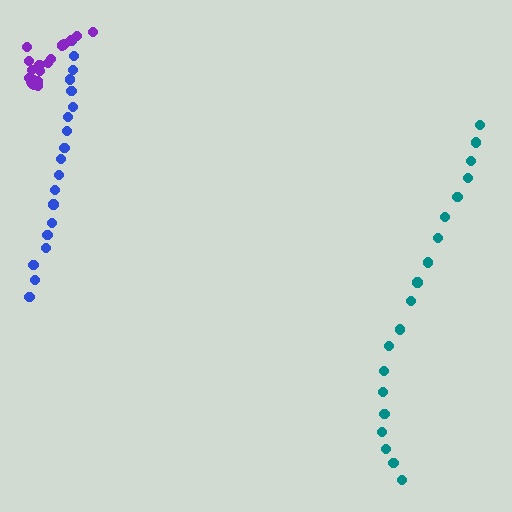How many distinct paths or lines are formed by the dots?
There are 3 distinct paths.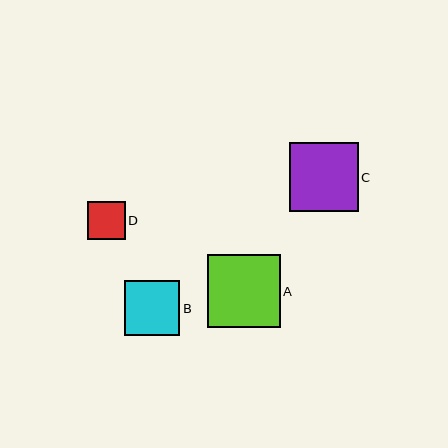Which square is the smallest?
Square D is the smallest with a size of approximately 38 pixels.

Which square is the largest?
Square A is the largest with a size of approximately 72 pixels.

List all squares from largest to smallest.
From largest to smallest: A, C, B, D.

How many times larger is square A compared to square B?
Square A is approximately 1.3 times the size of square B.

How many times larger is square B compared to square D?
Square B is approximately 1.4 times the size of square D.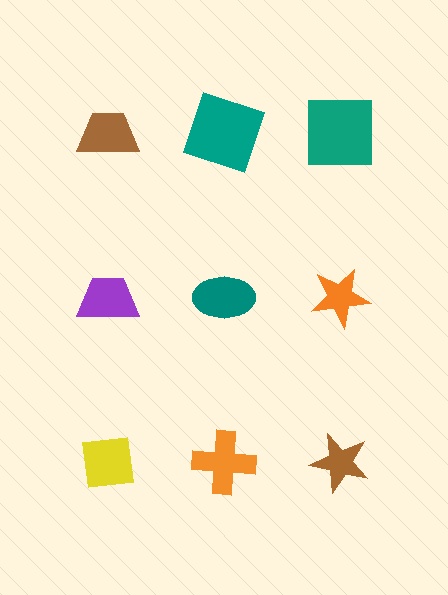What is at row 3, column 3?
A brown star.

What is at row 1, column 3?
A teal square.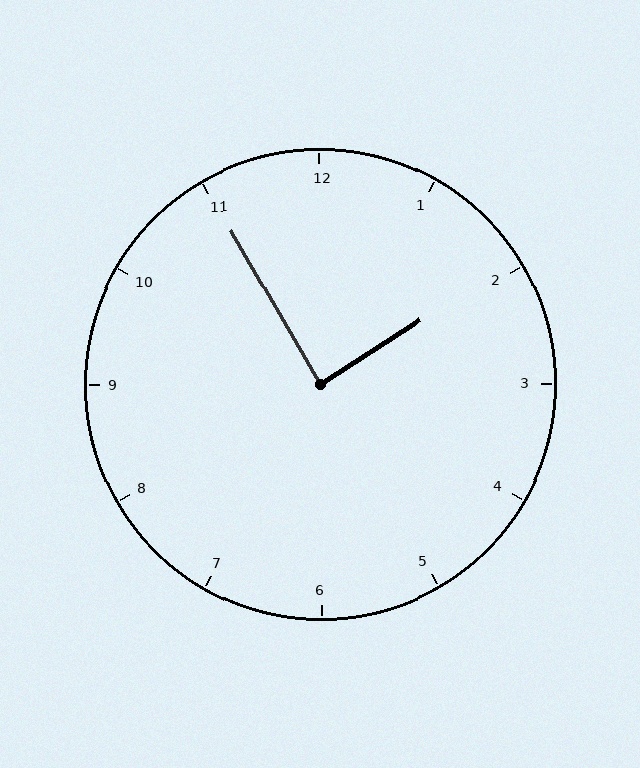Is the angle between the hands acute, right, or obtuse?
It is right.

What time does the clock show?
1:55.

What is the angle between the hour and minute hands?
Approximately 88 degrees.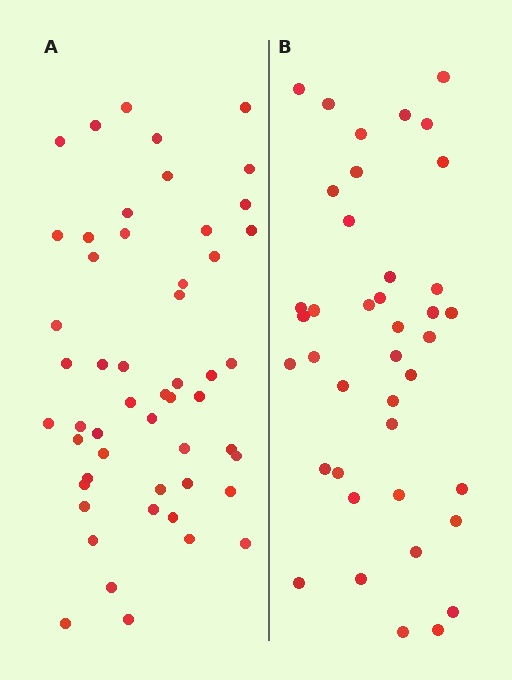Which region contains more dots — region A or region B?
Region A (the left region) has more dots.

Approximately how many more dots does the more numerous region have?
Region A has roughly 12 or so more dots than region B.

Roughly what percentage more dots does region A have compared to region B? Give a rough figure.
About 30% more.